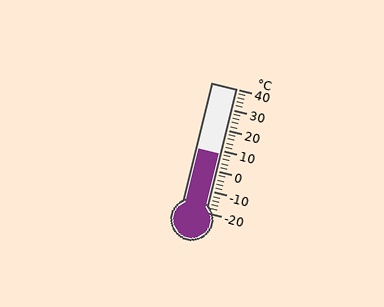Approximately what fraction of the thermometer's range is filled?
The thermometer is filled to approximately 45% of its range.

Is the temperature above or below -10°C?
The temperature is above -10°C.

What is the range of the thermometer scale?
The thermometer scale ranges from -20°C to 40°C.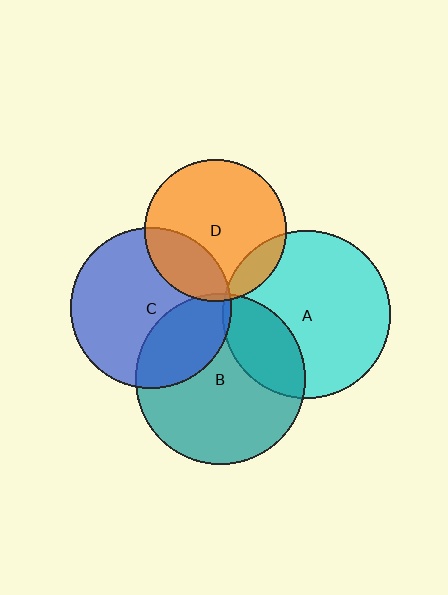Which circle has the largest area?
Circle B (teal).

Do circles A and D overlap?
Yes.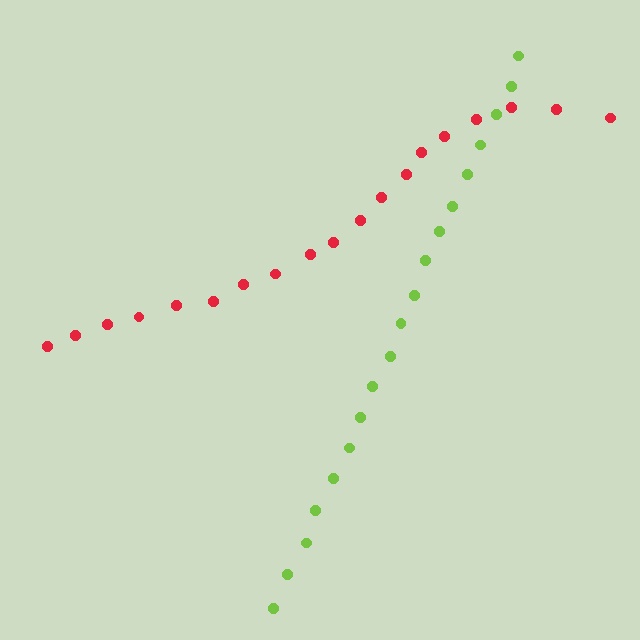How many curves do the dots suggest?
There are 2 distinct paths.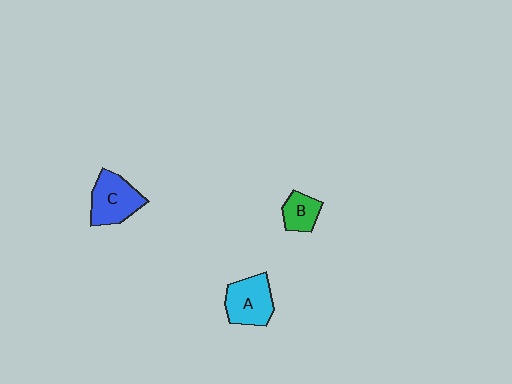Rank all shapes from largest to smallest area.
From largest to smallest: C (blue), A (cyan), B (green).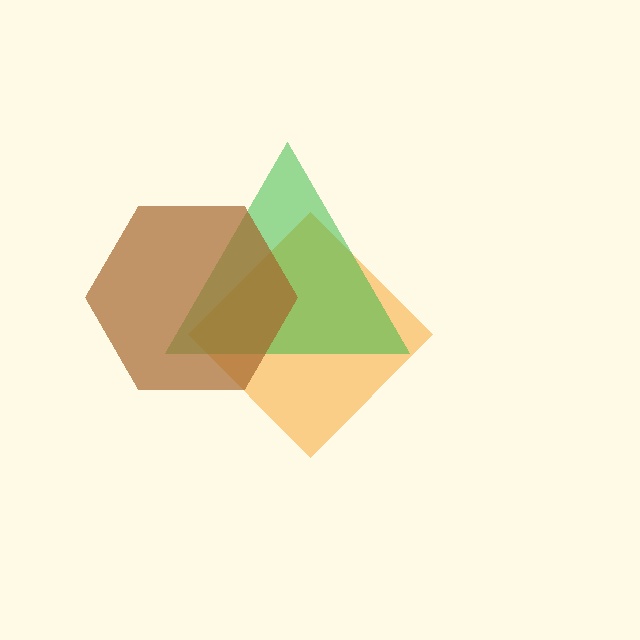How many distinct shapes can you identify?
There are 3 distinct shapes: an orange diamond, a green triangle, a brown hexagon.